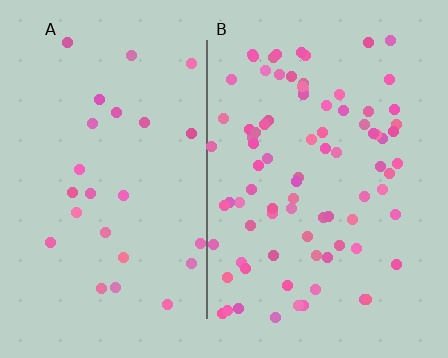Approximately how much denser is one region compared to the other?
Approximately 3.2× — region B over region A.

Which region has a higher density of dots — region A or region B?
B (the right).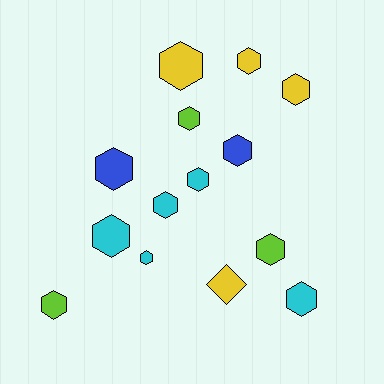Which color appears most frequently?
Cyan, with 5 objects.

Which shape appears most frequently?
Hexagon, with 13 objects.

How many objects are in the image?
There are 14 objects.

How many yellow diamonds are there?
There is 1 yellow diamond.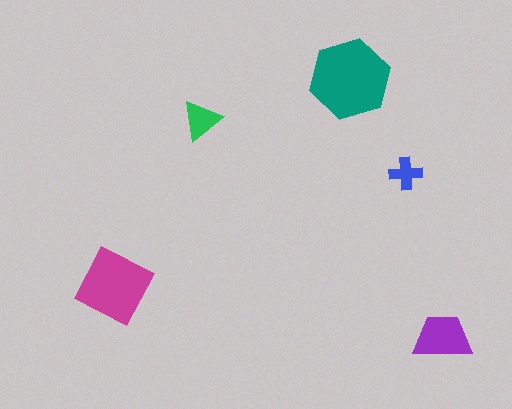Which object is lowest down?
The purple trapezoid is bottommost.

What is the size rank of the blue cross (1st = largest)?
5th.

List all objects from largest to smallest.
The teal hexagon, the magenta diamond, the purple trapezoid, the green triangle, the blue cross.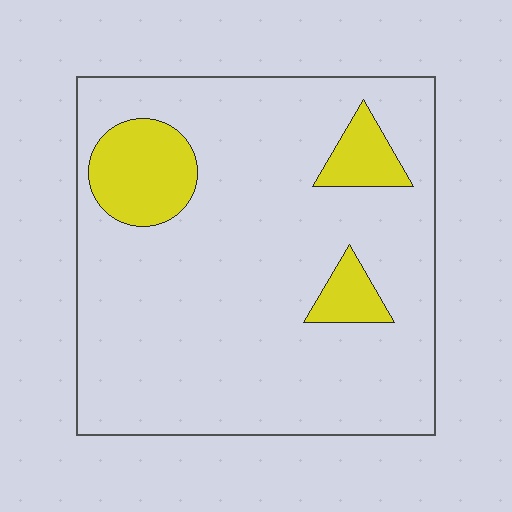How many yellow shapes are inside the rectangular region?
3.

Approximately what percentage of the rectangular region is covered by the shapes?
Approximately 15%.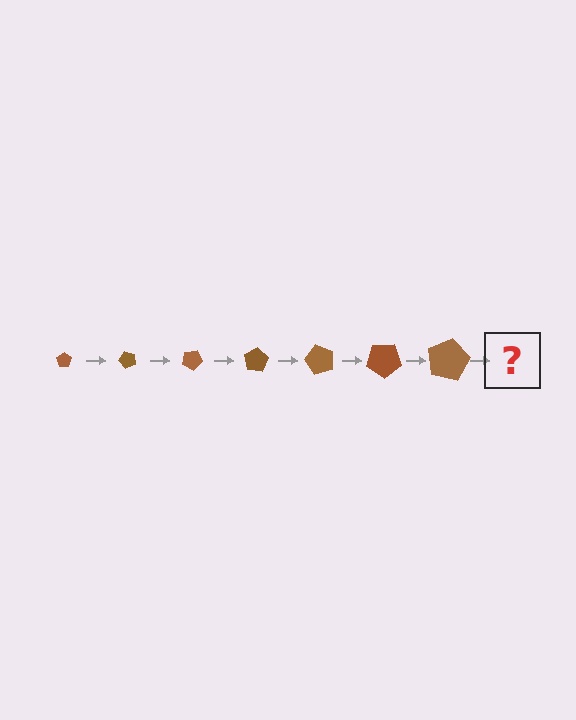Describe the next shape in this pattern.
It should be a pentagon, larger than the previous one and rotated 350 degrees from the start.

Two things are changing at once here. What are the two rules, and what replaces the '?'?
The two rules are that the pentagon grows larger each step and it rotates 50 degrees each step. The '?' should be a pentagon, larger than the previous one and rotated 350 degrees from the start.